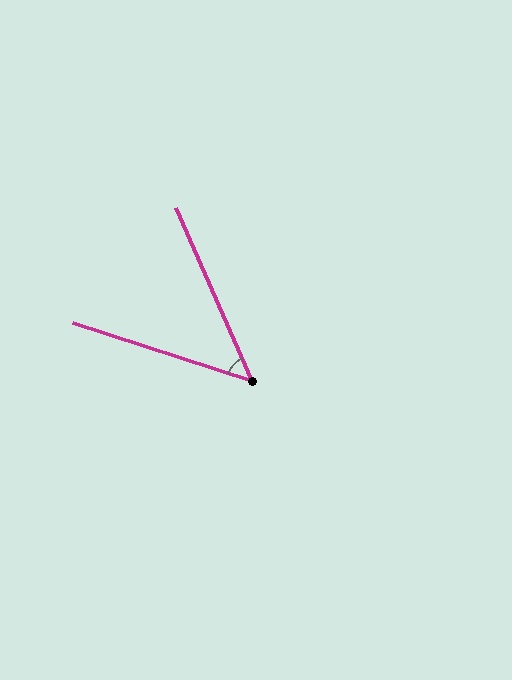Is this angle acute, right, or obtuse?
It is acute.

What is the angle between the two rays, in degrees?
Approximately 48 degrees.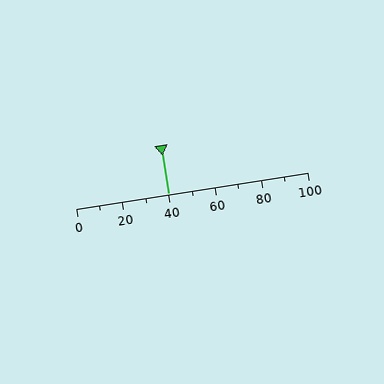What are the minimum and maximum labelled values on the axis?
The axis runs from 0 to 100.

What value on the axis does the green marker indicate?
The marker indicates approximately 40.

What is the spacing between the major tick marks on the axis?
The major ticks are spaced 20 apart.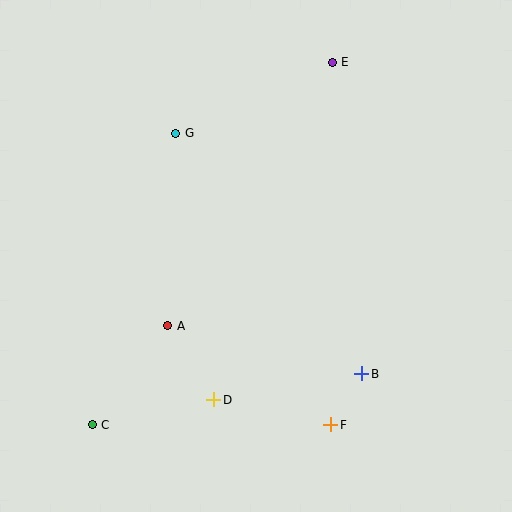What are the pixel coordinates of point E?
Point E is at (332, 62).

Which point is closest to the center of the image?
Point A at (168, 326) is closest to the center.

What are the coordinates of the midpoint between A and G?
The midpoint between A and G is at (172, 230).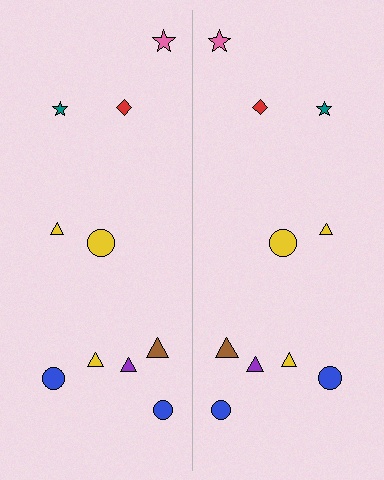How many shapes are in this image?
There are 20 shapes in this image.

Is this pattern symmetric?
Yes, this pattern has bilateral (reflection) symmetry.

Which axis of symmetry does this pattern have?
The pattern has a vertical axis of symmetry running through the center of the image.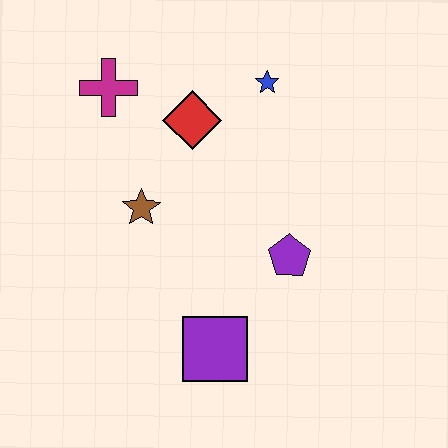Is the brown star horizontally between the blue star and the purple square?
No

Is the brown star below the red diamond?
Yes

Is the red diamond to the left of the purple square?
Yes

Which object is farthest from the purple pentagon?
The magenta cross is farthest from the purple pentagon.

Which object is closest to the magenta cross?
The red diamond is closest to the magenta cross.